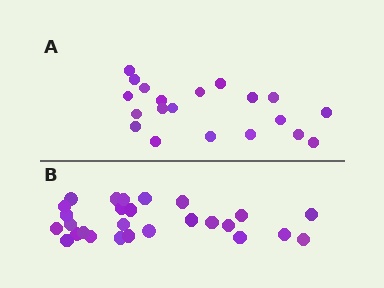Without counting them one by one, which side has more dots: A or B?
Region B (the bottom region) has more dots.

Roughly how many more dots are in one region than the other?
Region B has roughly 8 or so more dots than region A.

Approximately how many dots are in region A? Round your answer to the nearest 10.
About 20 dots.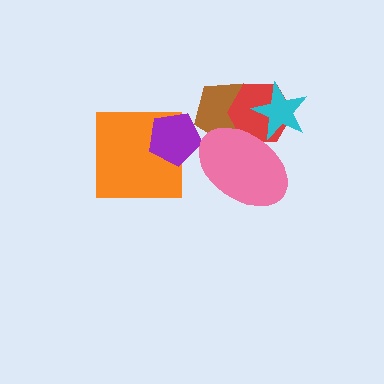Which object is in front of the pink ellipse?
The cyan star is in front of the pink ellipse.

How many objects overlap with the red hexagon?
3 objects overlap with the red hexagon.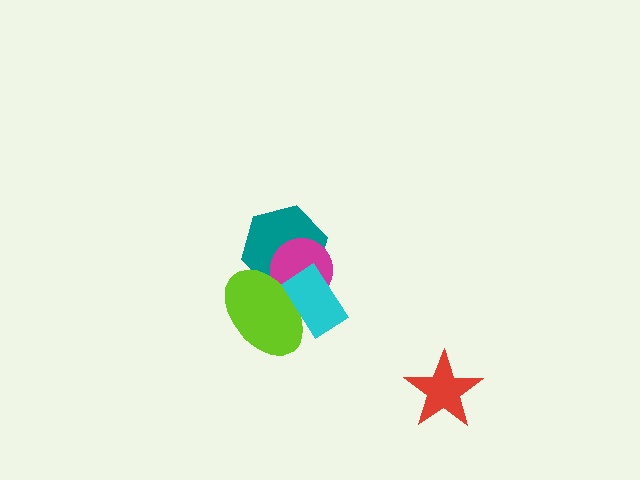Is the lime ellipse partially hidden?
Yes, it is partially covered by another shape.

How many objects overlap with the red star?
0 objects overlap with the red star.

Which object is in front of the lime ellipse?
The cyan rectangle is in front of the lime ellipse.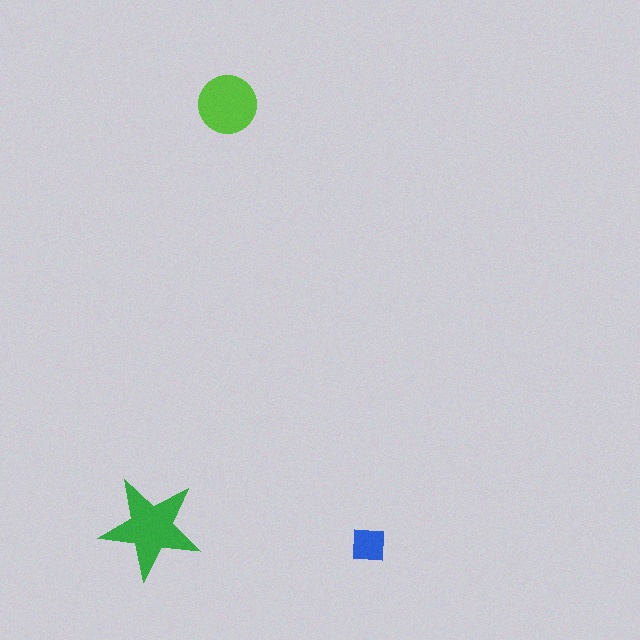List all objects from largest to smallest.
The green star, the lime circle, the blue square.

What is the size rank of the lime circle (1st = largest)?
2nd.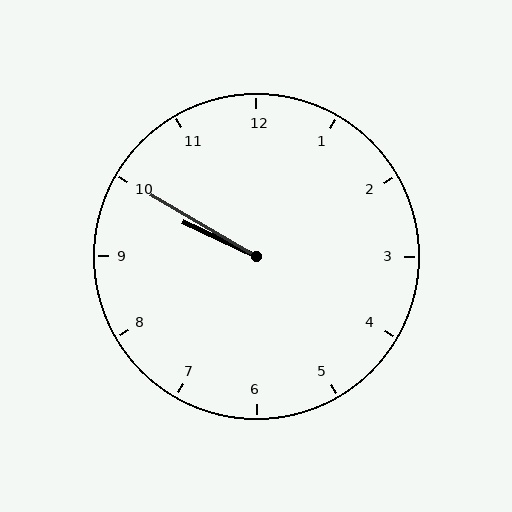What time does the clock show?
9:50.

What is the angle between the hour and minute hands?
Approximately 5 degrees.